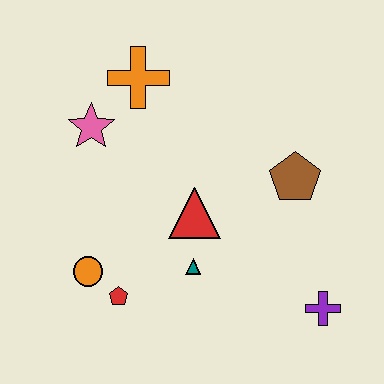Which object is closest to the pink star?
The orange cross is closest to the pink star.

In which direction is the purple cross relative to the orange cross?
The purple cross is below the orange cross.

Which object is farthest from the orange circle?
The purple cross is farthest from the orange circle.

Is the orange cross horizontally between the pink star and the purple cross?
Yes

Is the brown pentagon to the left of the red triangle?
No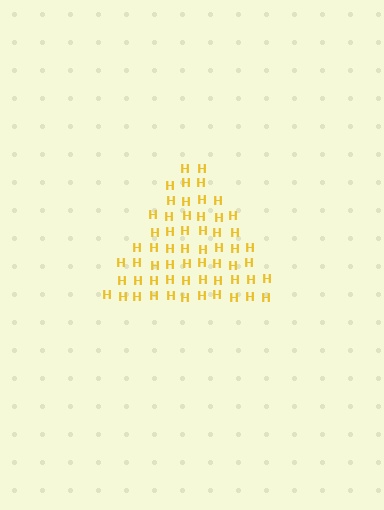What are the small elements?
The small elements are letter H's.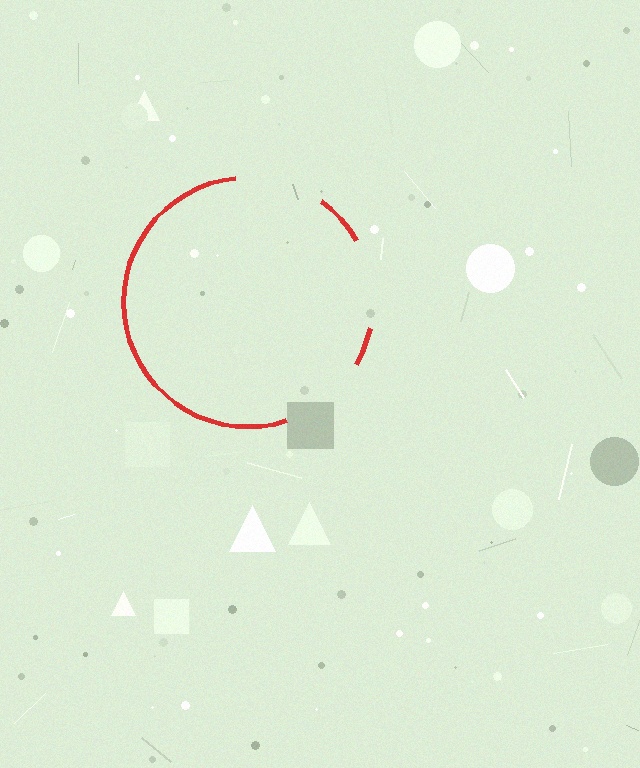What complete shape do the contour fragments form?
The contour fragments form a circle.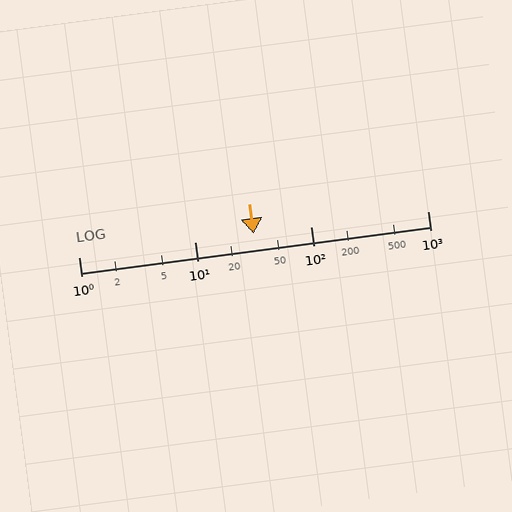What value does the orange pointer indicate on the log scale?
The pointer indicates approximately 32.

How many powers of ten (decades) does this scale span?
The scale spans 3 decades, from 1 to 1000.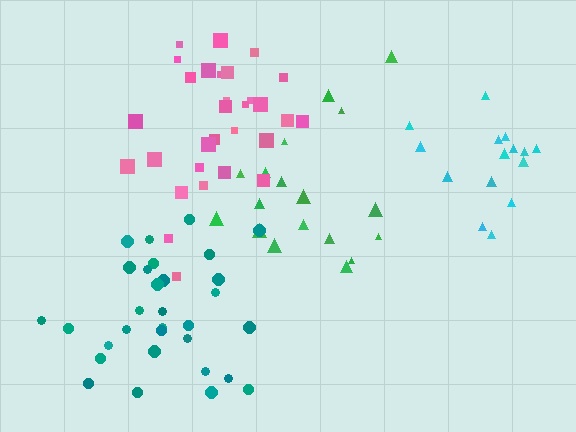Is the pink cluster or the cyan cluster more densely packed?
Pink.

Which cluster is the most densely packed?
Pink.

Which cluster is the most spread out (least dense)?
Cyan.